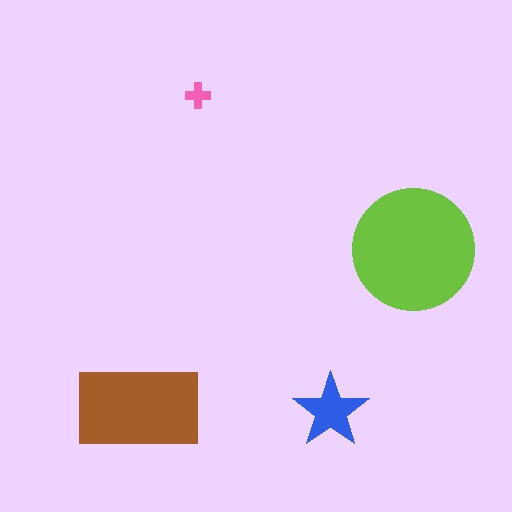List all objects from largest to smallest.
The lime circle, the brown rectangle, the blue star, the pink cross.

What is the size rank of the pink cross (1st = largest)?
4th.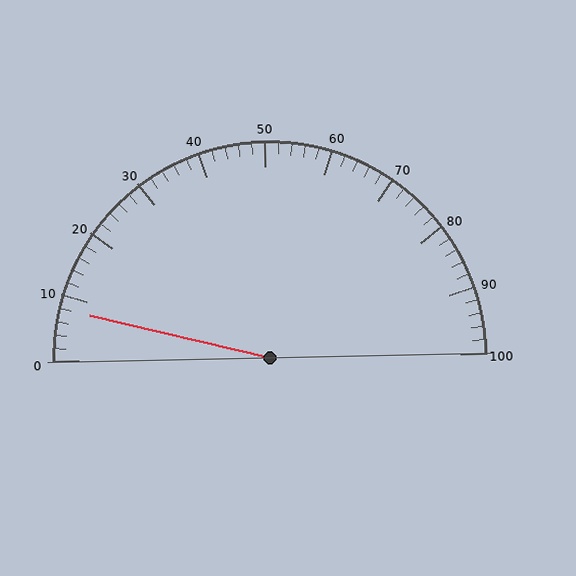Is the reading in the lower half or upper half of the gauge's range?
The reading is in the lower half of the range (0 to 100).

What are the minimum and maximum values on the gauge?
The gauge ranges from 0 to 100.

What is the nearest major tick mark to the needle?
The nearest major tick mark is 10.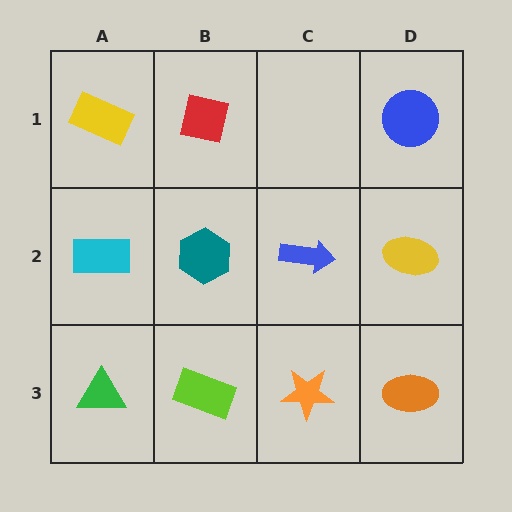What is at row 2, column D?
A yellow ellipse.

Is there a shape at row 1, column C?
No, that cell is empty.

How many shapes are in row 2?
4 shapes.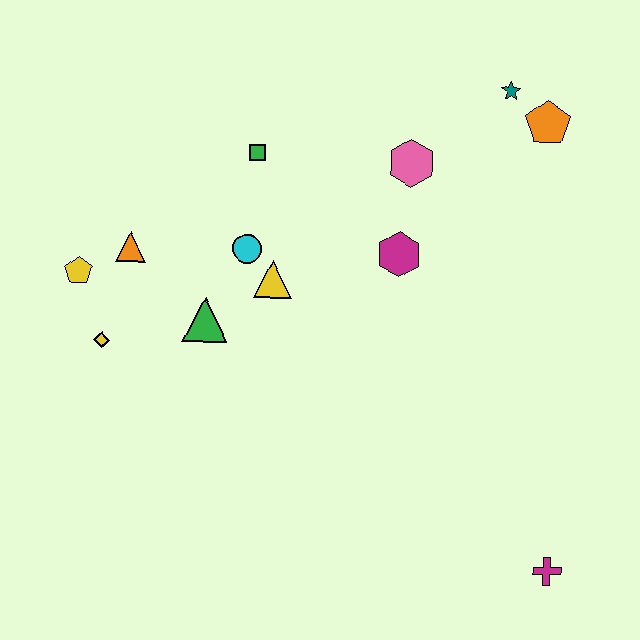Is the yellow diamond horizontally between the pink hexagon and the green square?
No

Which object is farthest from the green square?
The magenta cross is farthest from the green square.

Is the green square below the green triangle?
No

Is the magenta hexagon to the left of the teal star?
Yes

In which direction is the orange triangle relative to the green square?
The orange triangle is to the left of the green square.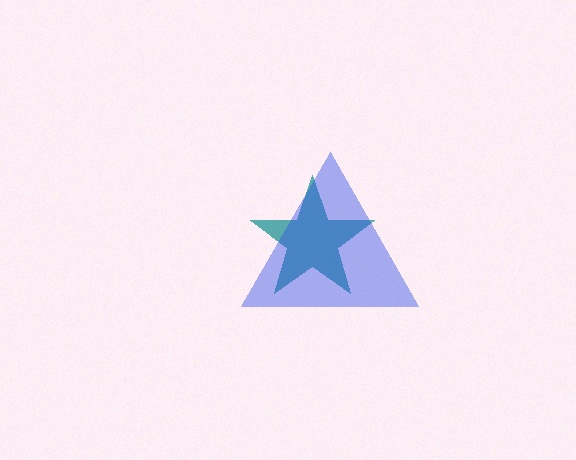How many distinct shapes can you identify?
There are 2 distinct shapes: a teal star, a blue triangle.